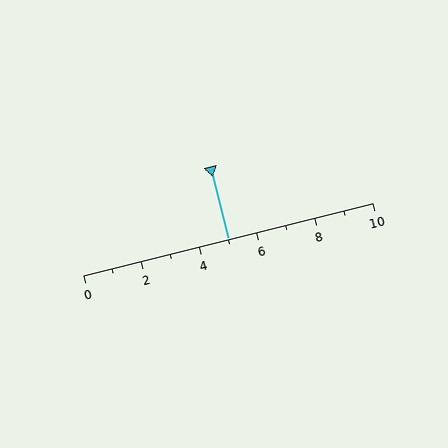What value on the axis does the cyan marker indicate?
The marker indicates approximately 5.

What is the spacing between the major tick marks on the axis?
The major ticks are spaced 2 apart.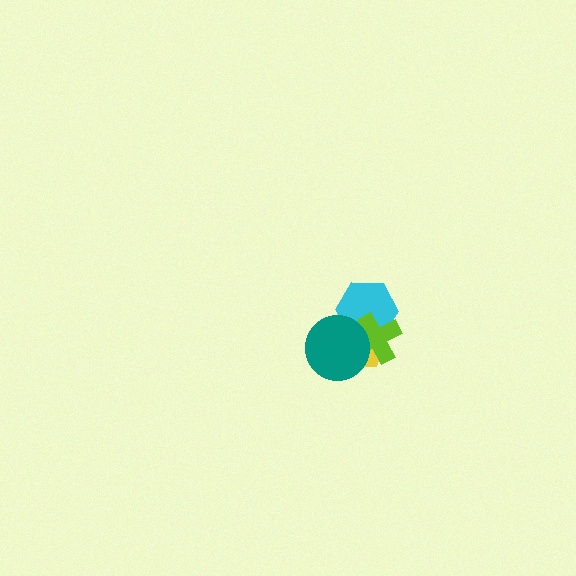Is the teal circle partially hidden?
No, no other shape covers it.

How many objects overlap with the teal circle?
3 objects overlap with the teal circle.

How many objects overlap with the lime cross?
3 objects overlap with the lime cross.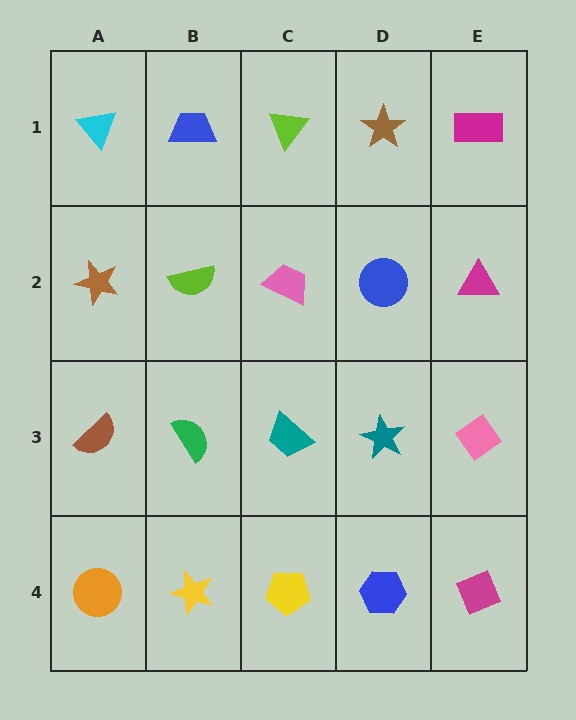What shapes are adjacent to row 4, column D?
A teal star (row 3, column D), a yellow pentagon (row 4, column C), a magenta diamond (row 4, column E).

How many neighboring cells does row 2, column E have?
3.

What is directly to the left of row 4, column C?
A yellow star.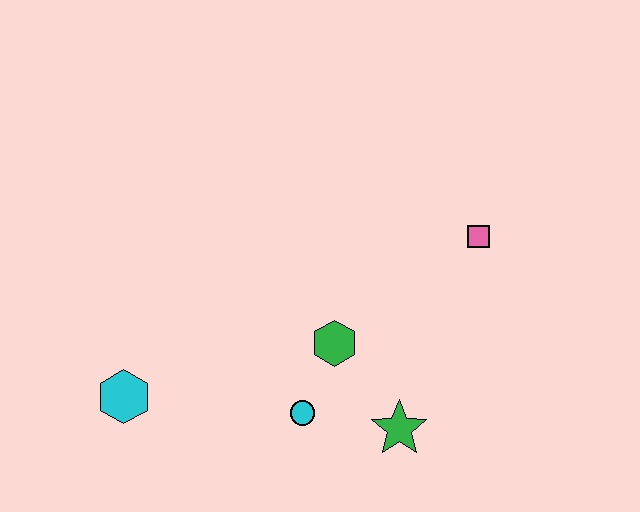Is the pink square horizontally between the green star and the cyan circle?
No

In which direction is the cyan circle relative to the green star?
The cyan circle is to the left of the green star.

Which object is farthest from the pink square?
The cyan hexagon is farthest from the pink square.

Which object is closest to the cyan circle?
The green hexagon is closest to the cyan circle.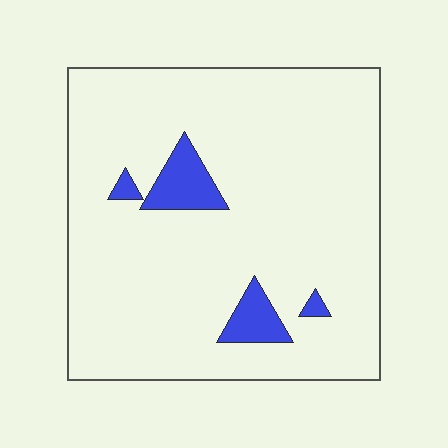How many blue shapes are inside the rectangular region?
4.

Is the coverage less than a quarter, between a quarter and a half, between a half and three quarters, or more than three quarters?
Less than a quarter.